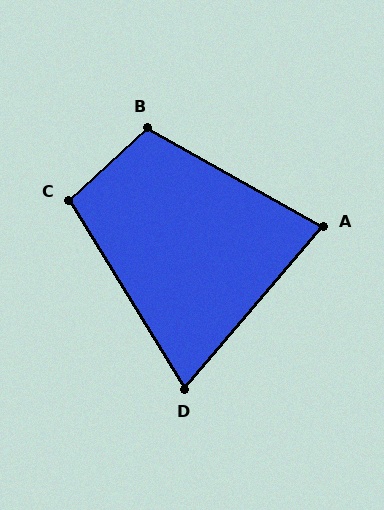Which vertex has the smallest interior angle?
D, at approximately 72 degrees.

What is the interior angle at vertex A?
Approximately 79 degrees (acute).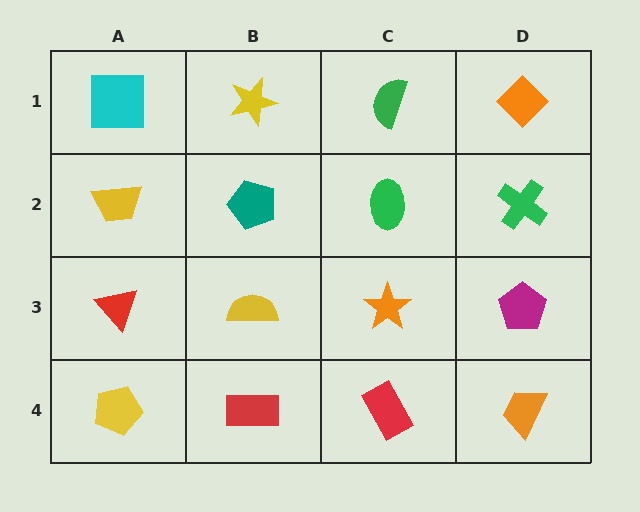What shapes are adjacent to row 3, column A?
A yellow trapezoid (row 2, column A), a yellow pentagon (row 4, column A), a yellow semicircle (row 3, column B).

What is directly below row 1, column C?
A green ellipse.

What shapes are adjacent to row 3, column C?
A green ellipse (row 2, column C), a red rectangle (row 4, column C), a yellow semicircle (row 3, column B), a magenta pentagon (row 3, column D).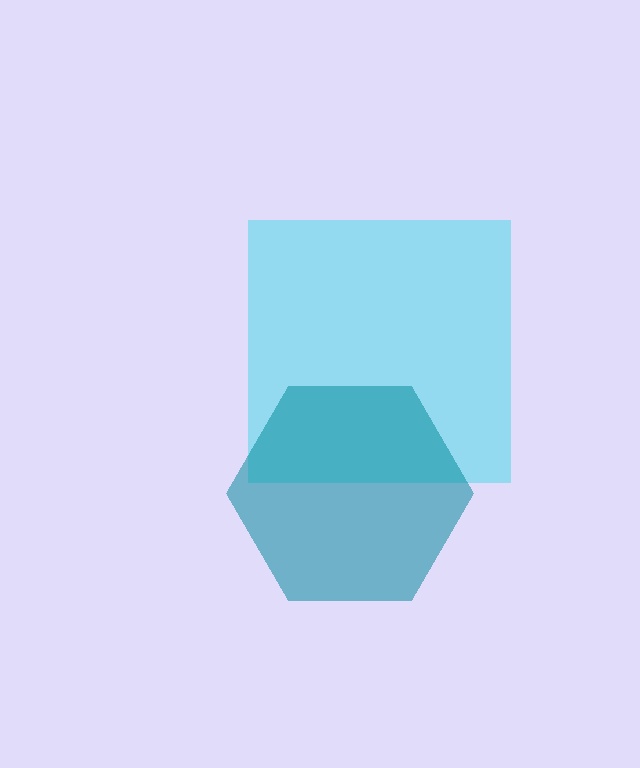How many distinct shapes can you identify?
There are 2 distinct shapes: a cyan square, a teal hexagon.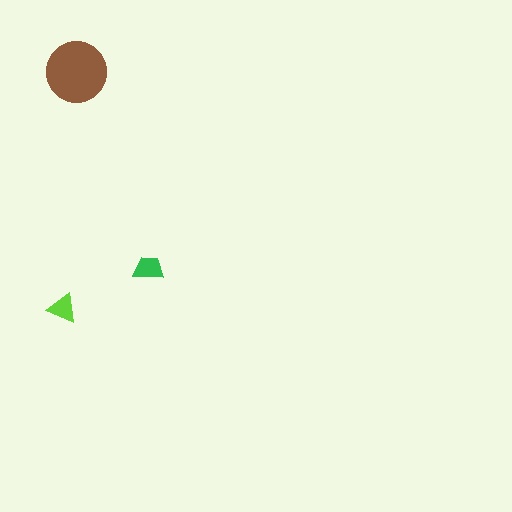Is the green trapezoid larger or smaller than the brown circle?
Smaller.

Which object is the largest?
The brown circle.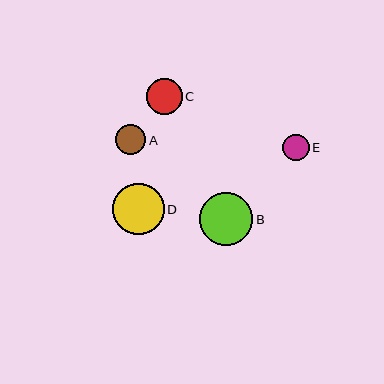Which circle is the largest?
Circle B is the largest with a size of approximately 53 pixels.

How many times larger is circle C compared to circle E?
Circle C is approximately 1.4 times the size of circle E.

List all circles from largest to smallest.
From largest to smallest: B, D, C, A, E.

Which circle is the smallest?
Circle E is the smallest with a size of approximately 26 pixels.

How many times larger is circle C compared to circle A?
Circle C is approximately 1.2 times the size of circle A.